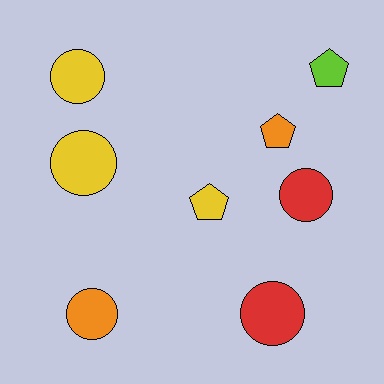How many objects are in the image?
There are 8 objects.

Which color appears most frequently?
Yellow, with 3 objects.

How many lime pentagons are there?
There is 1 lime pentagon.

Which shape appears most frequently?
Circle, with 5 objects.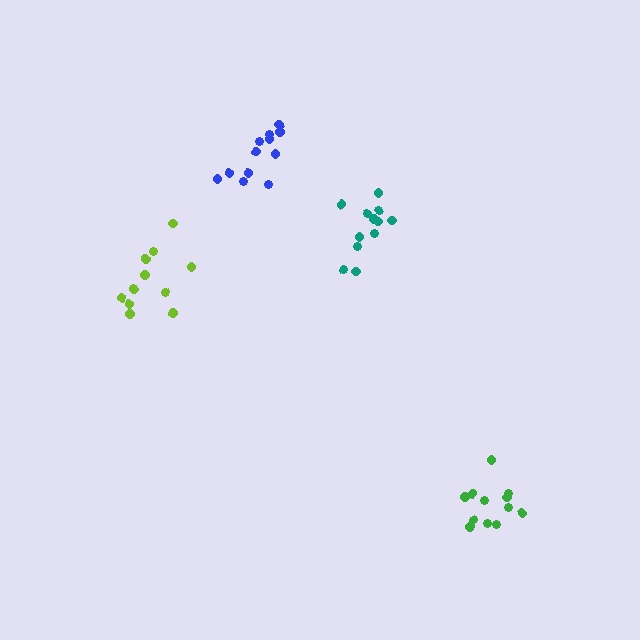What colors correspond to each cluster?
The clusters are colored: blue, teal, lime, green.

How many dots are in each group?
Group 1: 12 dots, Group 2: 12 dots, Group 3: 12 dots, Group 4: 12 dots (48 total).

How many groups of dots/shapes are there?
There are 4 groups.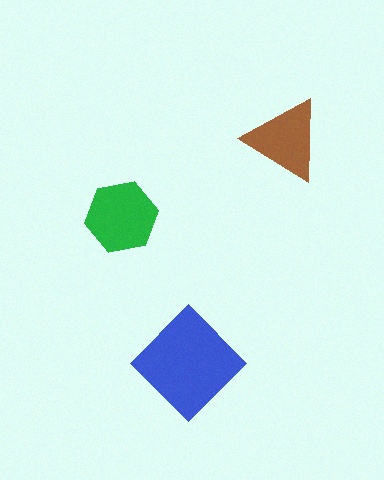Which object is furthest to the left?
The green hexagon is leftmost.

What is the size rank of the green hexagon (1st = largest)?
2nd.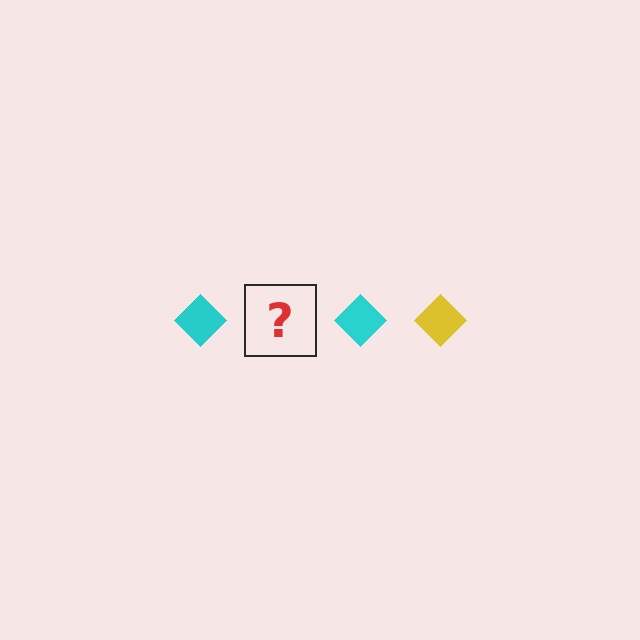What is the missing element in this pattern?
The missing element is a yellow diamond.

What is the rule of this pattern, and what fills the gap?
The rule is that the pattern cycles through cyan, yellow diamonds. The gap should be filled with a yellow diamond.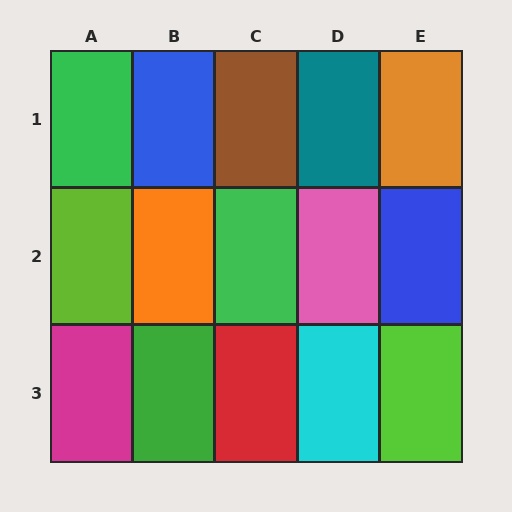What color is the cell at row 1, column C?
Brown.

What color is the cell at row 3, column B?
Green.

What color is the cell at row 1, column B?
Blue.